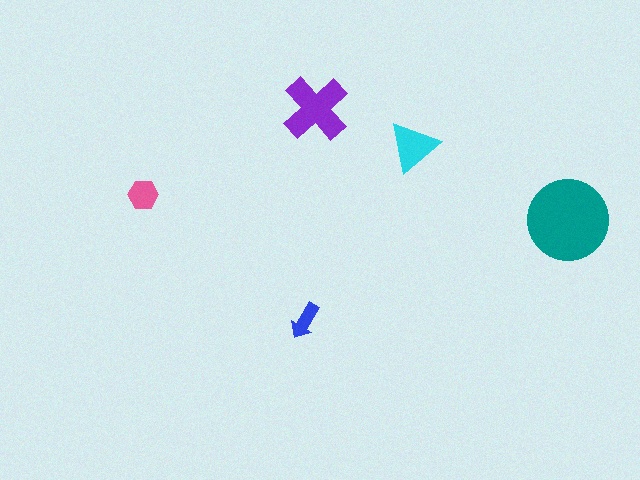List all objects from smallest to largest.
The blue arrow, the pink hexagon, the cyan triangle, the purple cross, the teal circle.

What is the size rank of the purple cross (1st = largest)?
2nd.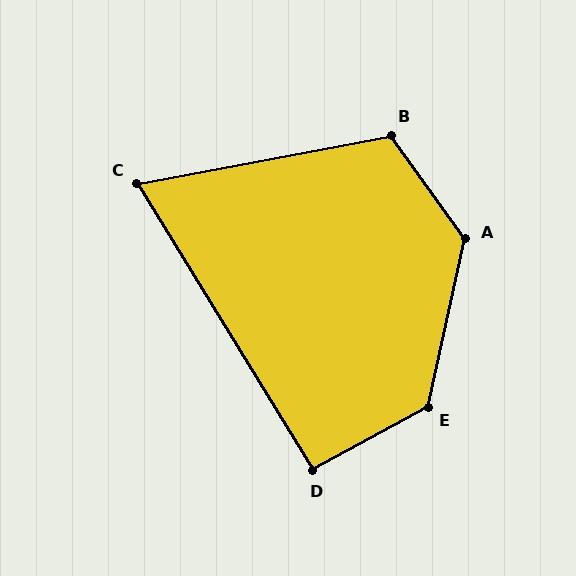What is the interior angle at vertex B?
Approximately 115 degrees (obtuse).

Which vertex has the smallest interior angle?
C, at approximately 69 degrees.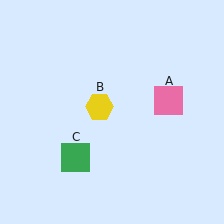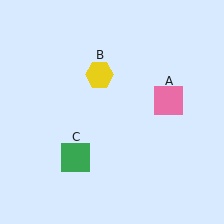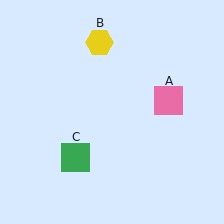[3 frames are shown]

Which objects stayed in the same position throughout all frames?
Pink square (object A) and green square (object C) remained stationary.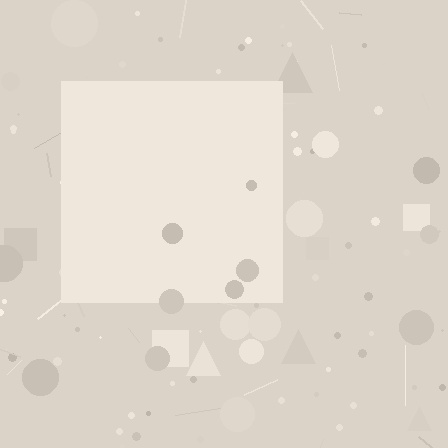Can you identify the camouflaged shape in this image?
The camouflaged shape is a square.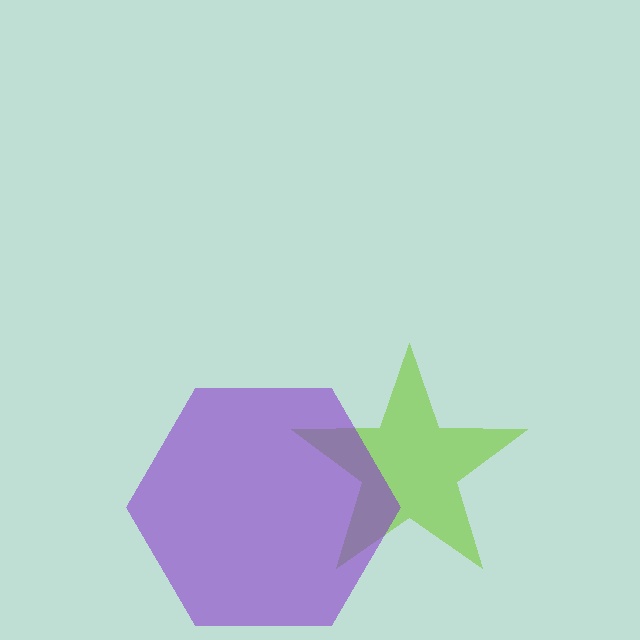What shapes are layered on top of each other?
The layered shapes are: a lime star, a purple hexagon.